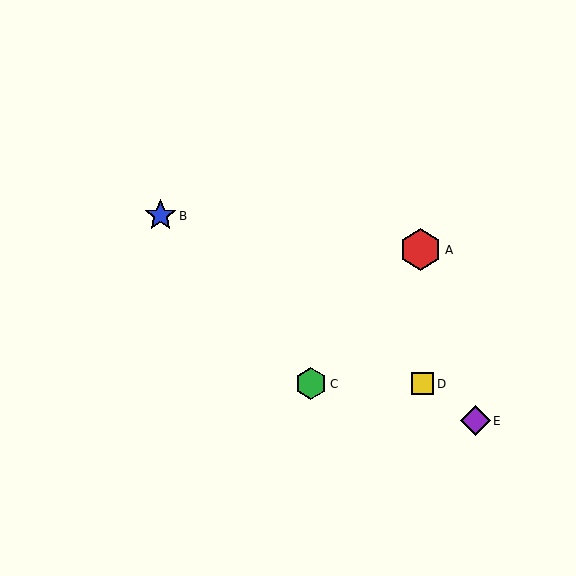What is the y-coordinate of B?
Object B is at y≈216.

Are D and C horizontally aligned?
Yes, both are at y≈384.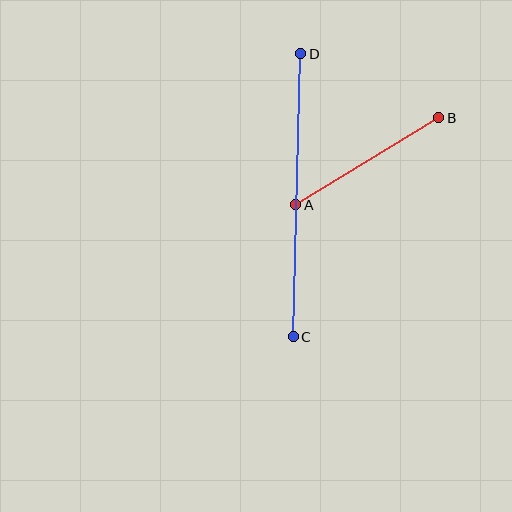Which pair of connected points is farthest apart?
Points C and D are farthest apart.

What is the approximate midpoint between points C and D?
The midpoint is at approximately (297, 195) pixels.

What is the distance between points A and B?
The distance is approximately 167 pixels.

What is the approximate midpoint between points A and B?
The midpoint is at approximately (367, 161) pixels.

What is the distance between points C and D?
The distance is approximately 283 pixels.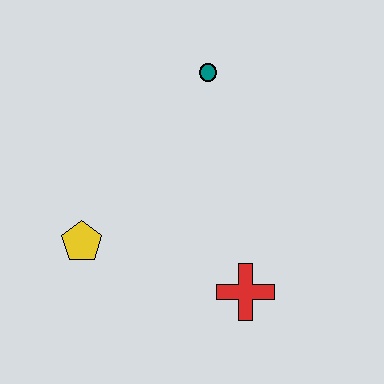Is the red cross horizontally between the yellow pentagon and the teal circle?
No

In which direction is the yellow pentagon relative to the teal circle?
The yellow pentagon is below the teal circle.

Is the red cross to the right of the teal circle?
Yes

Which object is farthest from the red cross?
The teal circle is farthest from the red cross.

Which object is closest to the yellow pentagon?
The red cross is closest to the yellow pentagon.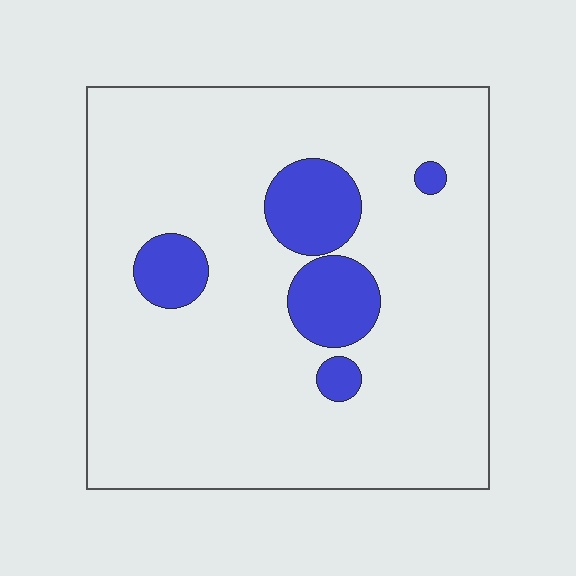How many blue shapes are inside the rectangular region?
5.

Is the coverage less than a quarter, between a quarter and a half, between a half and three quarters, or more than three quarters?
Less than a quarter.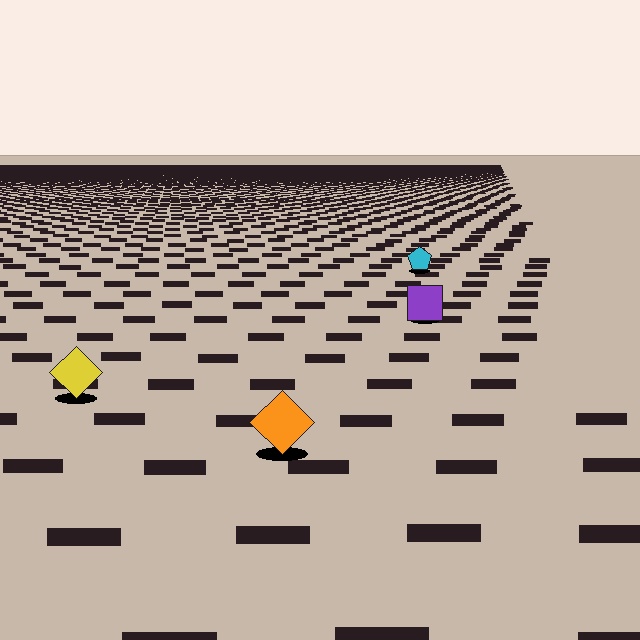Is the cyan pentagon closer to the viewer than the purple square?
No. The purple square is closer — you can tell from the texture gradient: the ground texture is coarser near it.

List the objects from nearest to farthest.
From nearest to farthest: the orange diamond, the yellow diamond, the purple square, the cyan pentagon.